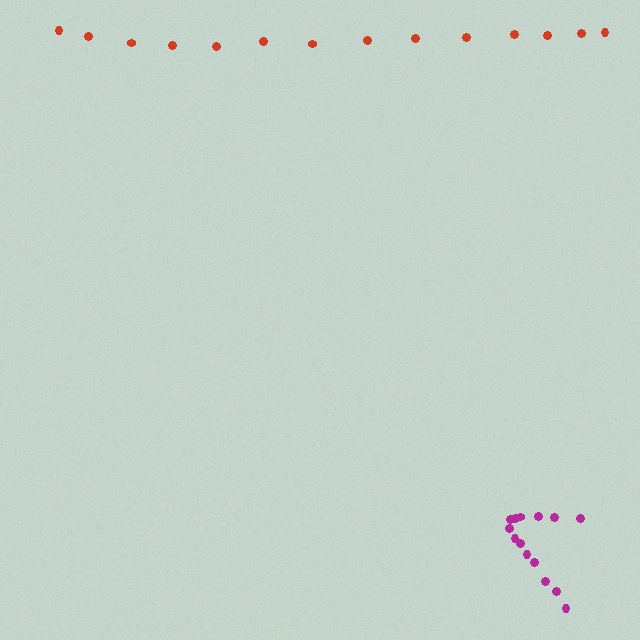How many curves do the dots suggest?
There are 2 distinct paths.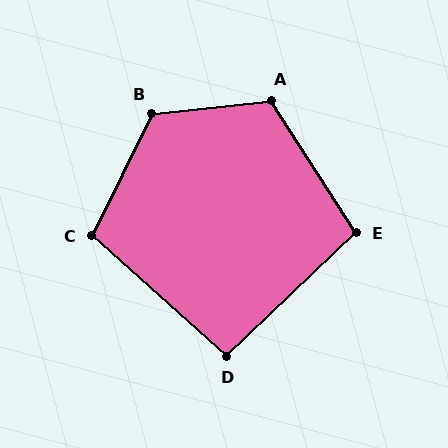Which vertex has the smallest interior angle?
D, at approximately 94 degrees.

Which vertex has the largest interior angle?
B, at approximately 122 degrees.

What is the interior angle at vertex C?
Approximately 106 degrees (obtuse).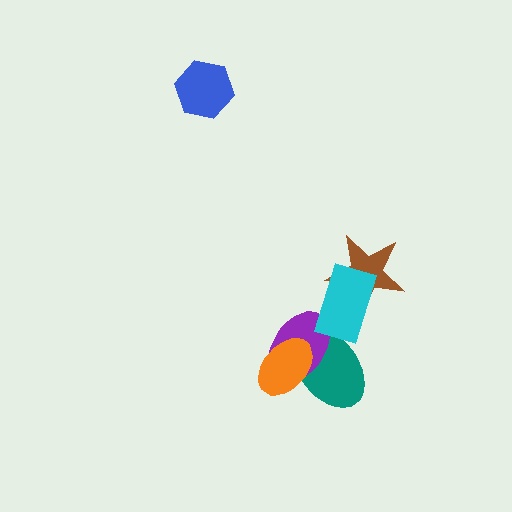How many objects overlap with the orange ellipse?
2 objects overlap with the orange ellipse.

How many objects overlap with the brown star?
1 object overlaps with the brown star.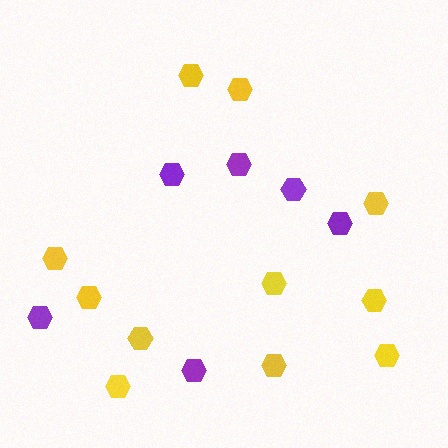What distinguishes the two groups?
There are 2 groups: one group of purple hexagons (6) and one group of yellow hexagons (11).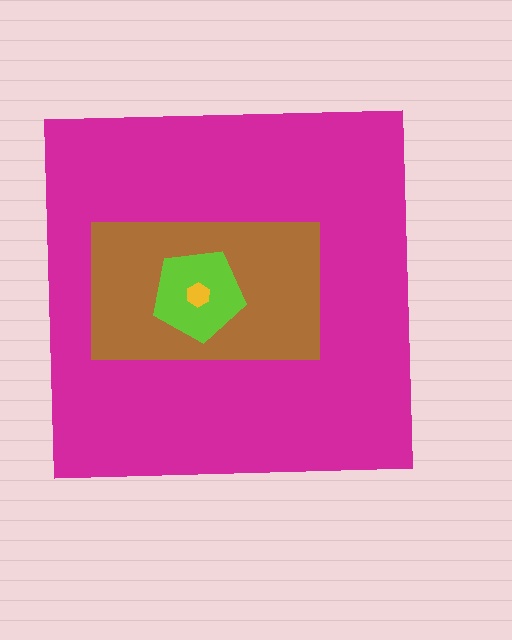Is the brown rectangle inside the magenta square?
Yes.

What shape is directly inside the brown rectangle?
The lime pentagon.